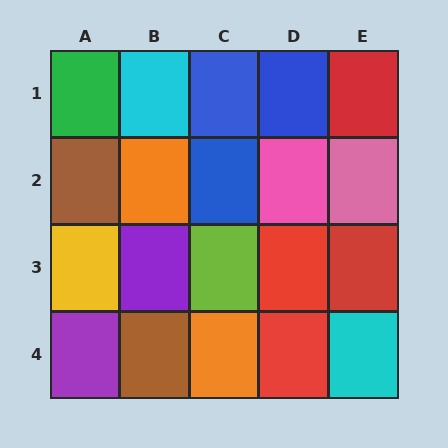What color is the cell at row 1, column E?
Red.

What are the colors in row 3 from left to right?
Yellow, purple, lime, red, red.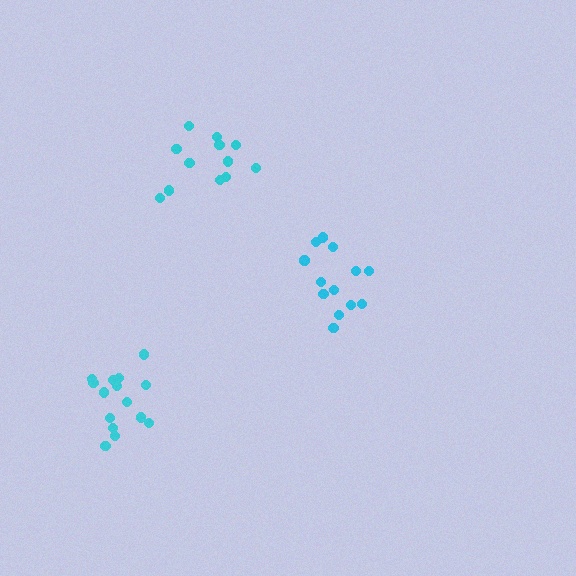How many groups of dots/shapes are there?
There are 3 groups.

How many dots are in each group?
Group 1: 16 dots, Group 2: 12 dots, Group 3: 13 dots (41 total).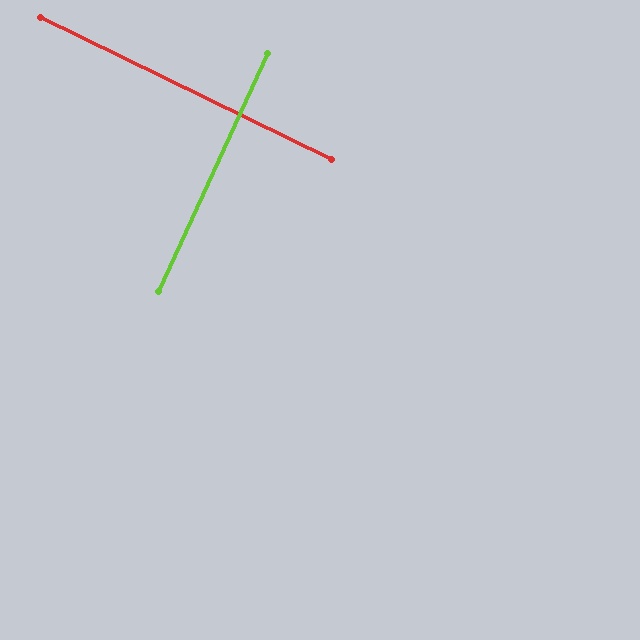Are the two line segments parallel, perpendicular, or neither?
Perpendicular — they meet at approximately 88°.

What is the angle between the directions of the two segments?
Approximately 88 degrees.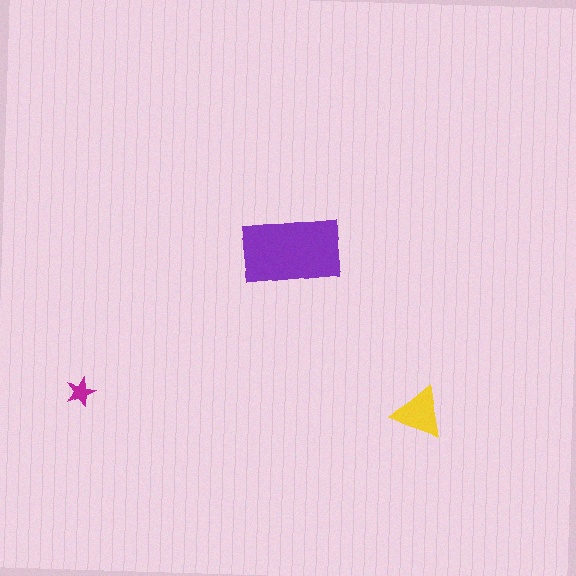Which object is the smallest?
The magenta star.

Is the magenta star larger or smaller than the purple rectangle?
Smaller.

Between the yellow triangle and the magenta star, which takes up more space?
The yellow triangle.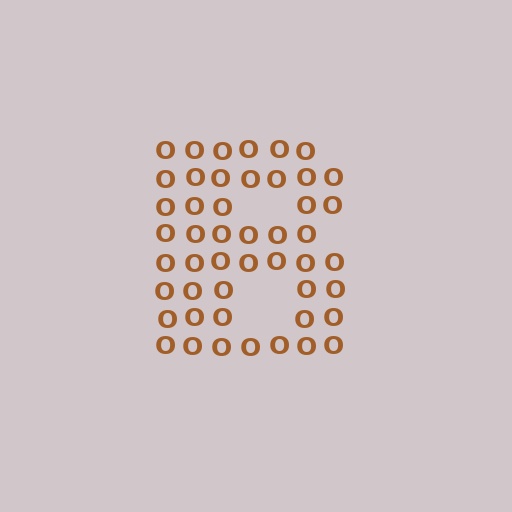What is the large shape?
The large shape is the letter B.